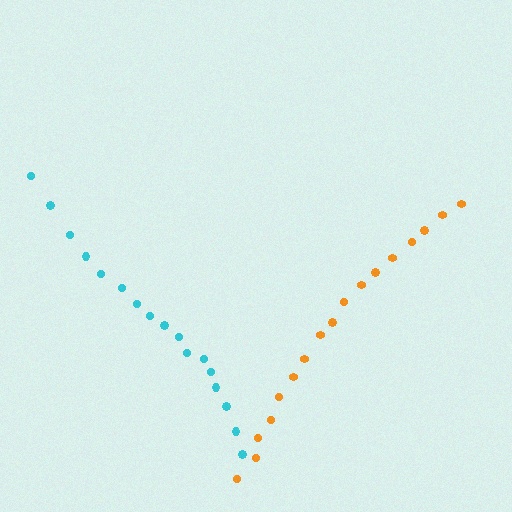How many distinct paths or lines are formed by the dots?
There are 2 distinct paths.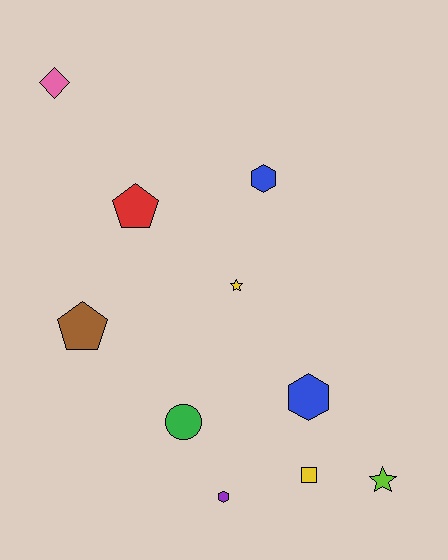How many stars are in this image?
There are 2 stars.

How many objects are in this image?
There are 10 objects.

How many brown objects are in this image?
There is 1 brown object.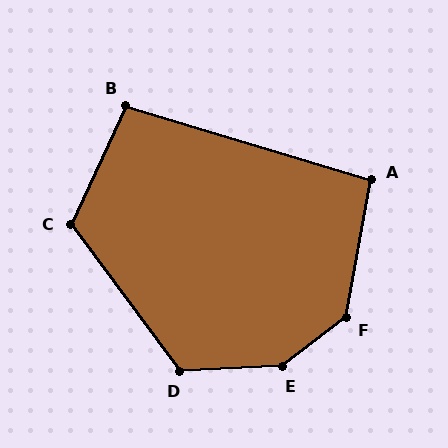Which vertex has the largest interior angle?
E, at approximately 145 degrees.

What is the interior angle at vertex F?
Approximately 138 degrees (obtuse).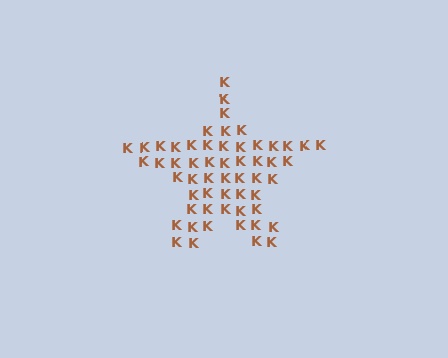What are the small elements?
The small elements are letter K's.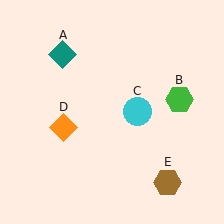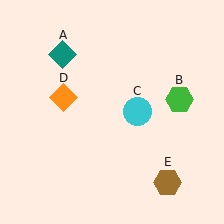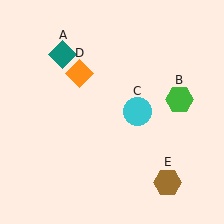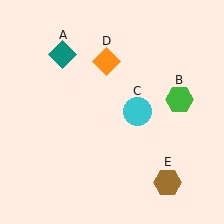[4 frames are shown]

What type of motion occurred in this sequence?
The orange diamond (object D) rotated clockwise around the center of the scene.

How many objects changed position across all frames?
1 object changed position: orange diamond (object D).